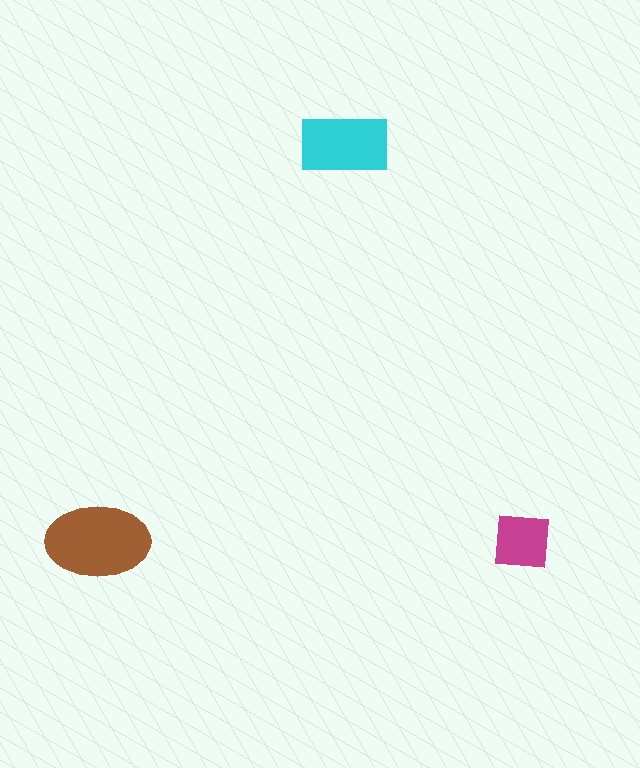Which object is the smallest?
The magenta square.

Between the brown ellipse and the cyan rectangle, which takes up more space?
The brown ellipse.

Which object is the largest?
The brown ellipse.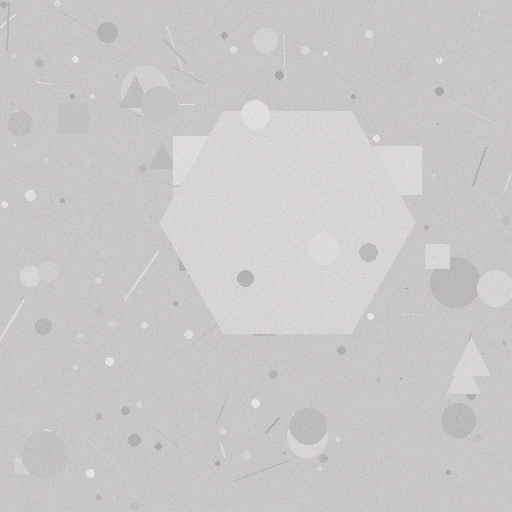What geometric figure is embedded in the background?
A hexagon is embedded in the background.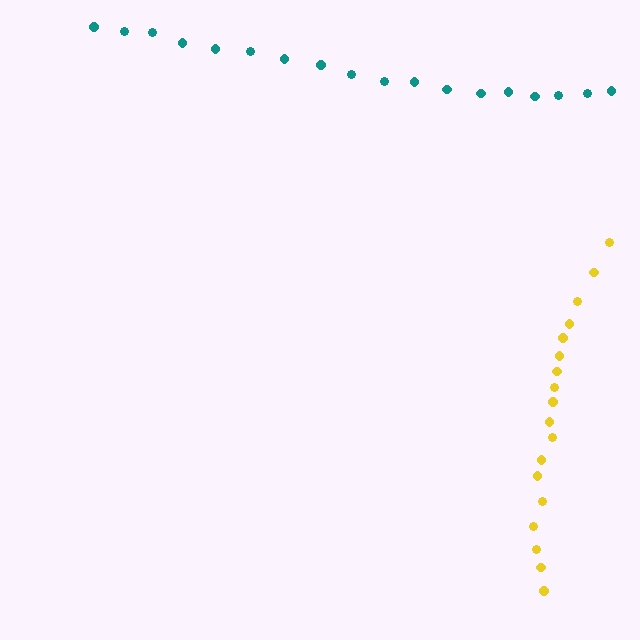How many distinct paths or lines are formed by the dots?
There are 2 distinct paths.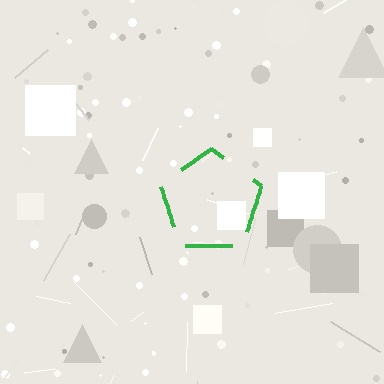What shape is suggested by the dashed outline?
The dashed outline suggests a pentagon.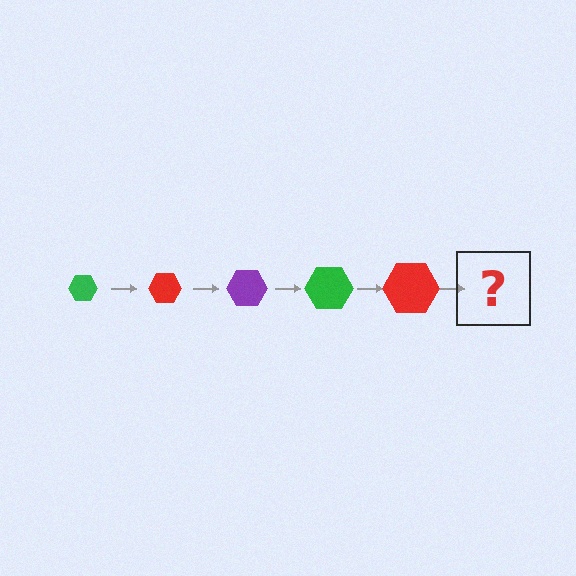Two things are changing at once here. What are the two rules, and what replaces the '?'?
The two rules are that the hexagon grows larger each step and the color cycles through green, red, and purple. The '?' should be a purple hexagon, larger than the previous one.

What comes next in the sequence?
The next element should be a purple hexagon, larger than the previous one.